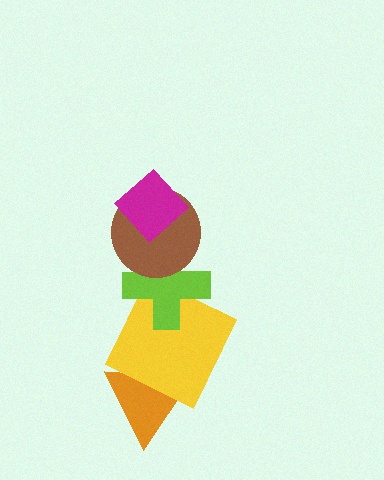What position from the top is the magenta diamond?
The magenta diamond is 1st from the top.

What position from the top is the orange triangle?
The orange triangle is 5th from the top.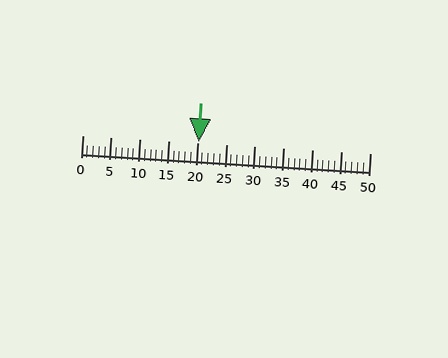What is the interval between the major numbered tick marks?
The major tick marks are spaced 5 units apart.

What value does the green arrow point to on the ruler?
The green arrow points to approximately 20.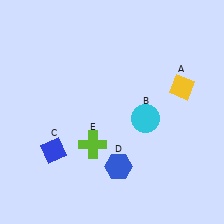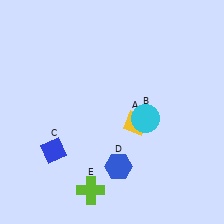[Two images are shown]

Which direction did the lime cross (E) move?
The lime cross (E) moved down.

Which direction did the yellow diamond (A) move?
The yellow diamond (A) moved left.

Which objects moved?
The objects that moved are: the yellow diamond (A), the lime cross (E).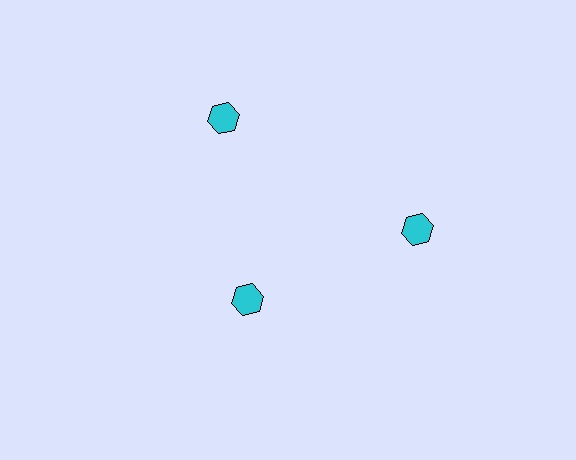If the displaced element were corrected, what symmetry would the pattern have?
It would have 3-fold rotational symmetry — the pattern would map onto itself every 120 degrees.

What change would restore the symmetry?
The symmetry would be restored by moving it outward, back onto the ring so that all 3 hexagons sit at equal angles and equal distance from the center.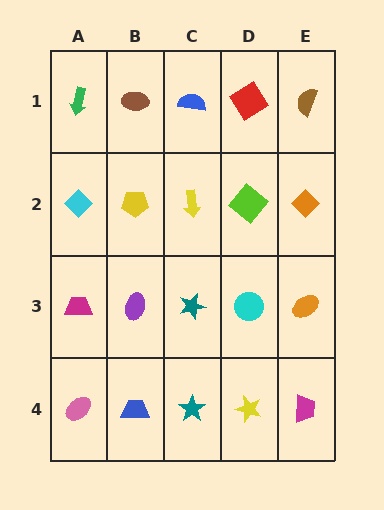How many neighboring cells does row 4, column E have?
2.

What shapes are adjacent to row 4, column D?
A cyan circle (row 3, column D), a teal star (row 4, column C), a magenta trapezoid (row 4, column E).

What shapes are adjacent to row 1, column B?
A yellow pentagon (row 2, column B), a green arrow (row 1, column A), a blue semicircle (row 1, column C).